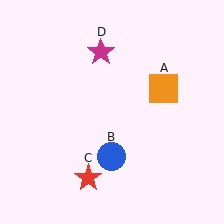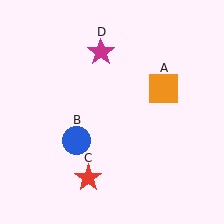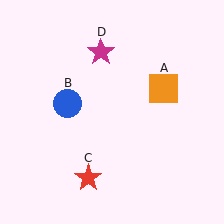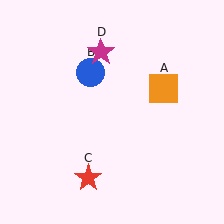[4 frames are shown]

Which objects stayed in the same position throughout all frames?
Orange square (object A) and red star (object C) and magenta star (object D) remained stationary.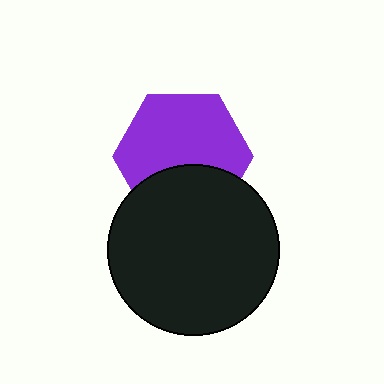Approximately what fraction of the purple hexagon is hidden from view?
Roughly 34% of the purple hexagon is hidden behind the black circle.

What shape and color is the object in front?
The object in front is a black circle.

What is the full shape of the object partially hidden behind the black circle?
The partially hidden object is a purple hexagon.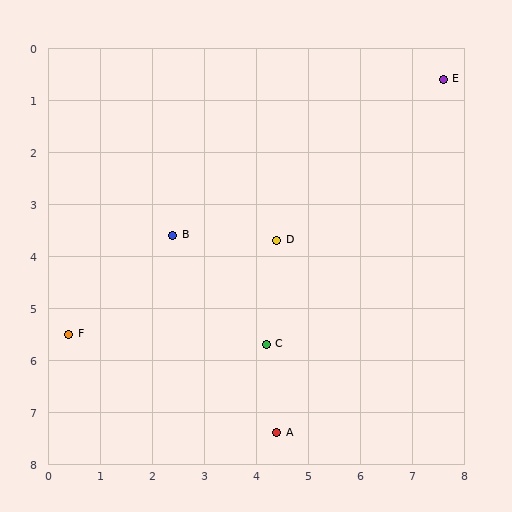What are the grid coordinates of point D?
Point D is at approximately (4.4, 3.7).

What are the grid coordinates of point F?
Point F is at approximately (0.4, 5.5).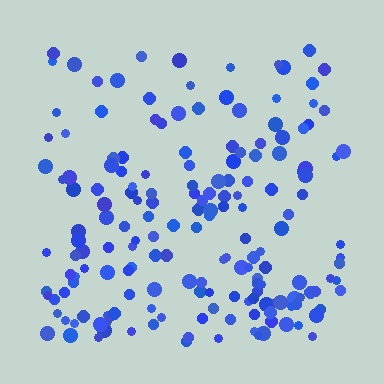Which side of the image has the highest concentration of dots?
The bottom.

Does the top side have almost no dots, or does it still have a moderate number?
Still a moderate number, just noticeably fewer than the bottom.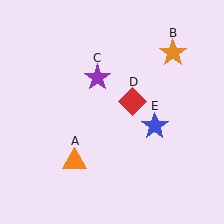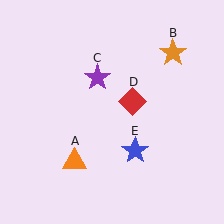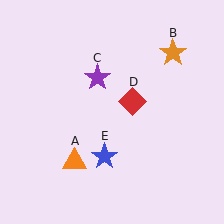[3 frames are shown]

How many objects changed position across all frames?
1 object changed position: blue star (object E).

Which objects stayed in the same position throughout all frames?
Orange triangle (object A) and orange star (object B) and purple star (object C) and red diamond (object D) remained stationary.